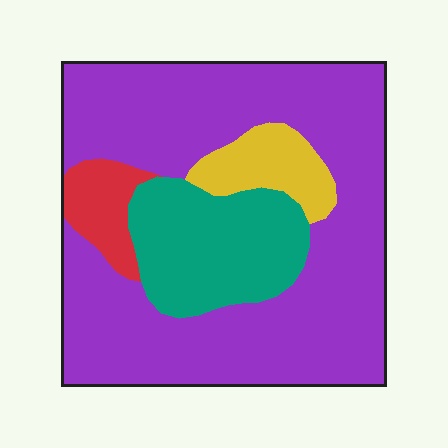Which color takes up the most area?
Purple, at roughly 65%.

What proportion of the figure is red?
Red takes up about one tenth (1/10) of the figure.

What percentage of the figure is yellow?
Yellow covers about 10% of the figure.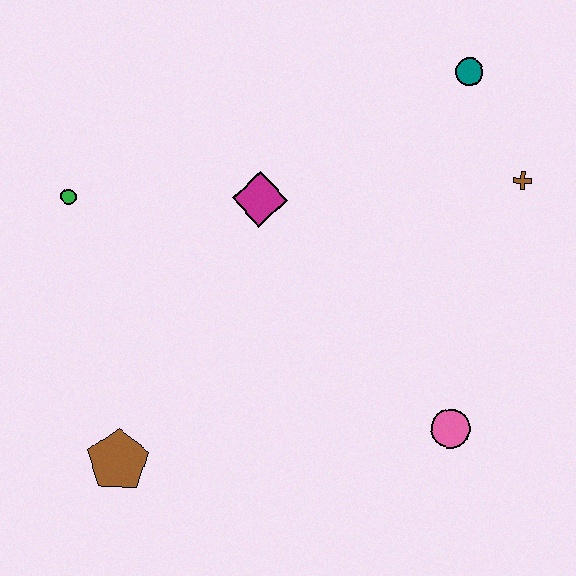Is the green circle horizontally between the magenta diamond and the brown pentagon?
No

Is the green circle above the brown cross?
No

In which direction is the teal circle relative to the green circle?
The teal circle is to the right of the green circle.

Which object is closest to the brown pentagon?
The green circle is closest to the brown pentagon.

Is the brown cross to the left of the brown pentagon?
No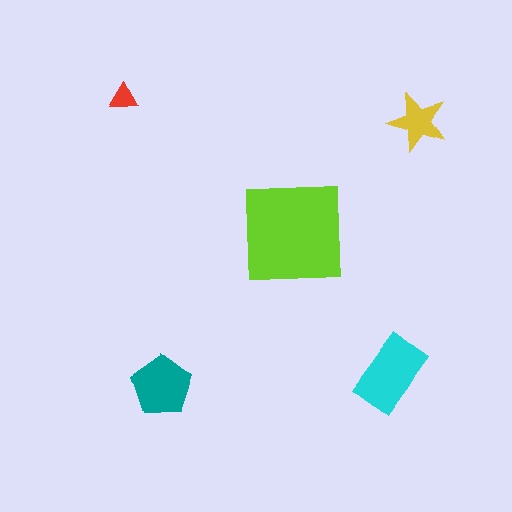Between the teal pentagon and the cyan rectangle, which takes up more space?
The cyan rectangle.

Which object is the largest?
The lime square.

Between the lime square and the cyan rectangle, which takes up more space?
The lime square.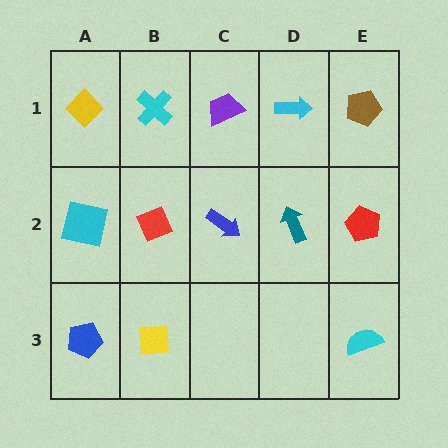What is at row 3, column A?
A blue pentagon.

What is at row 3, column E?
A cyan semicircle.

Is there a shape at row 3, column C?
No, that cell is empty.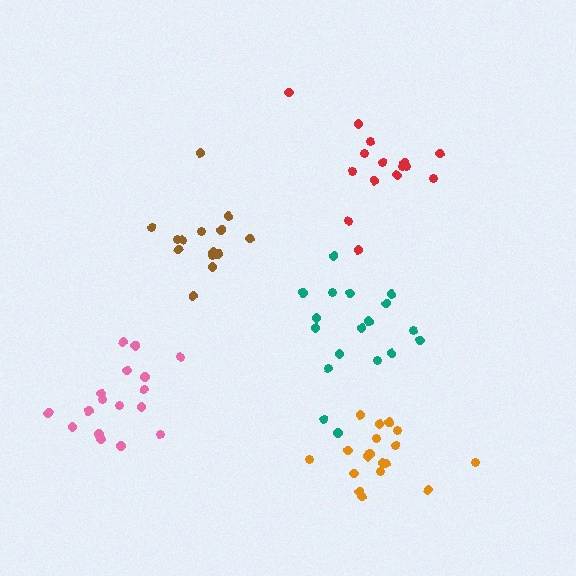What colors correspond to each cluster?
The clusters are colored: teal, pink, brown, red, orange.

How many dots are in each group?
Group 1: 18 dots, Group 2: 17 dots, Group 3: 14 dots, Group 4: 15 dots, Group 5: 18 dots (82 total).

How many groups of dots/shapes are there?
There are 5 groups.